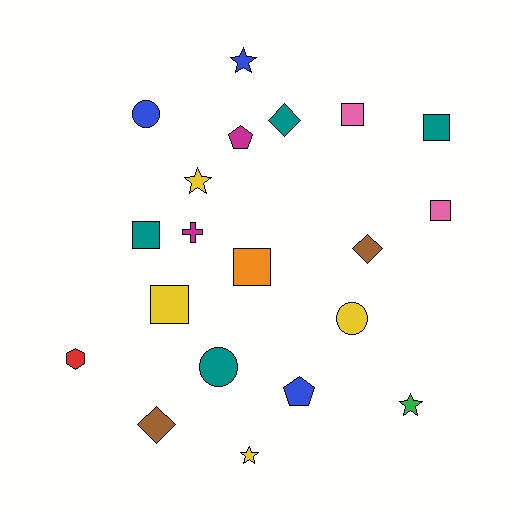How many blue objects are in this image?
There are 3 blue objects.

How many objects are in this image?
There are 20 objects.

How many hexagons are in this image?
There is 1 hexagon.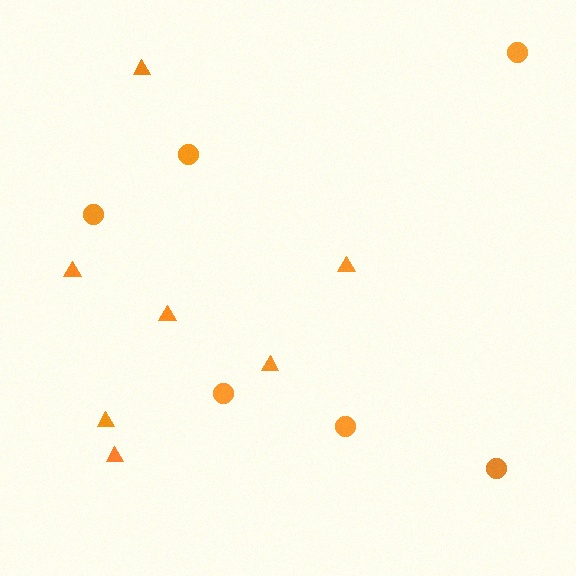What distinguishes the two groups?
There are 2 groups: one group of triangles (7) and one group of circles (6).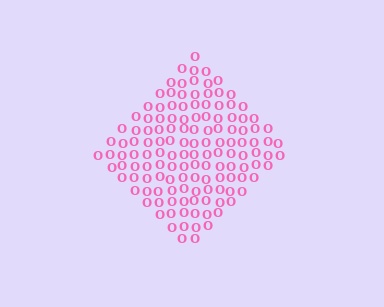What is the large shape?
The large shape is a diamond.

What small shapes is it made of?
It is made of small letter O's.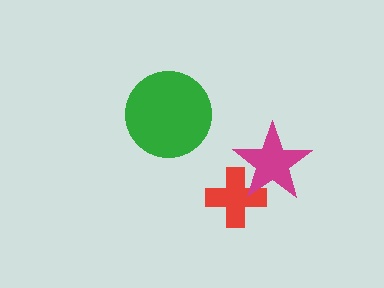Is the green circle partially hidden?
No, no other shape covers it.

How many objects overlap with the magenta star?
1 object overlaps with the magenta star.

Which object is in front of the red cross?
The magenta star is in front of the red cross.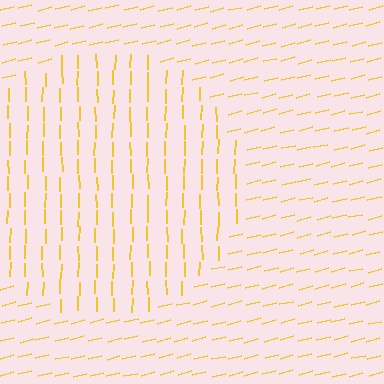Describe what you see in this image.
The image is filled with small yellow line segments. A circle region in the image has lines oriented differently from the surrounding lines, creating a visible texture boundary.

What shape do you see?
I see a circle.